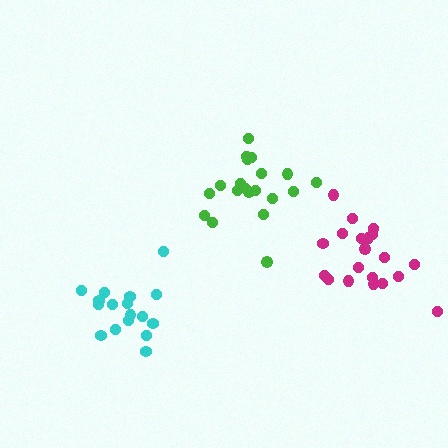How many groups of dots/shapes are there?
There are 3 groups.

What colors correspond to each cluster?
The clusters are colored: cyan, magenta, green.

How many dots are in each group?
Group 1: 17 dots, Group 2: 20 dots, Group 3: 20 dots (57 total).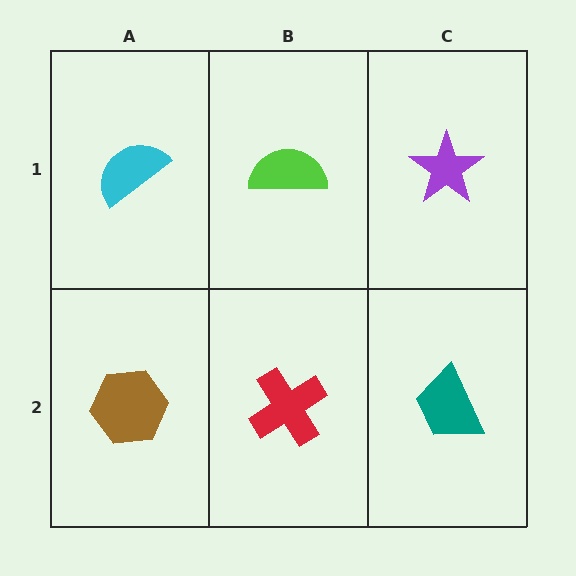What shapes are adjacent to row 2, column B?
A lime semicircle (row 1, column B), a brown hexagon (row 2, column A), a teal trapezoid (row 2, column C).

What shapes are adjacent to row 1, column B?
A red cross (row 2, column B), a cyan semicircle (row 1, column A), a purple star (row 1, column C).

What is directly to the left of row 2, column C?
A red cross.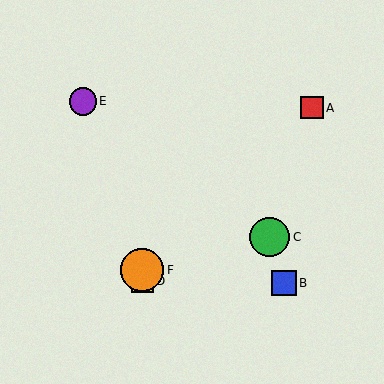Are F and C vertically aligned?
No, F is at x≈142 and C is at x≈270.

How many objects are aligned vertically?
2 objects (D, F) are aligned vertically.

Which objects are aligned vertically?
Objects D, F are aligned vertically.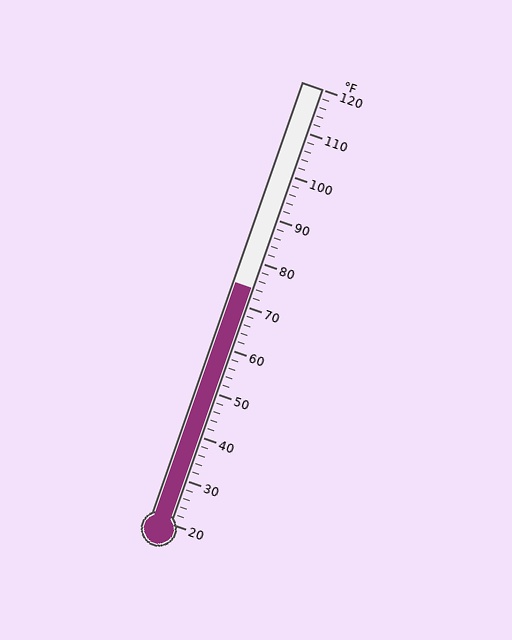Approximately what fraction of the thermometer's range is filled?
The thermometer is filled to approximately 55% of its range.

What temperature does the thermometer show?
The thermometer shows approximately 74°F.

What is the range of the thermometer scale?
The thermometer scale ranges from 20°F to 120°F.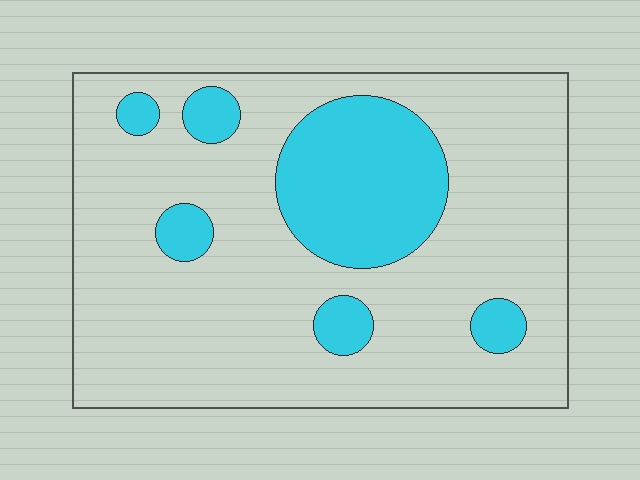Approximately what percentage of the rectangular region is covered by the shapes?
Approximately 20%.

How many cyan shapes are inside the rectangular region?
6.